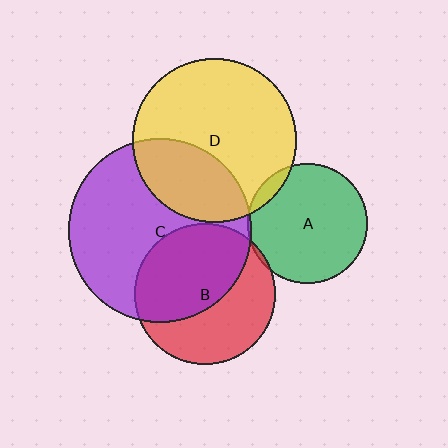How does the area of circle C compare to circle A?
Approximately 2.4 times.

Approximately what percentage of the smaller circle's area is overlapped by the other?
Approximately 5%.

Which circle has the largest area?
Circle C (purple).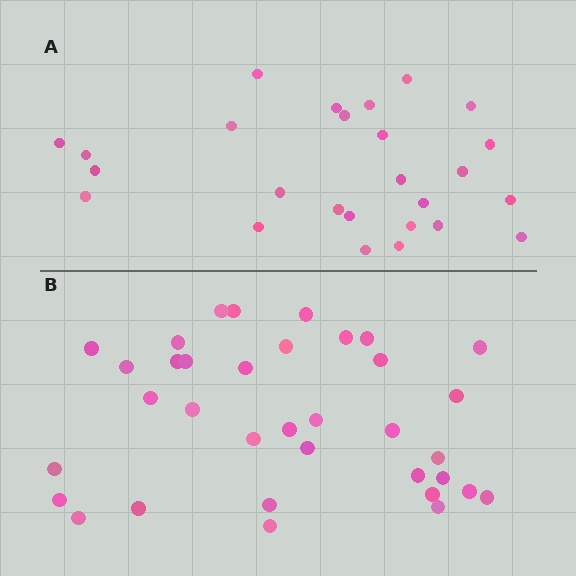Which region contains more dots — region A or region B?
Region B (the bottom region) has more dots.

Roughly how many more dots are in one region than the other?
Region B has roughly 8 or so more dots than region A.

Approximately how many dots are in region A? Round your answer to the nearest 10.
About 30 dots. (The exact count is 26, which rounds to 30.)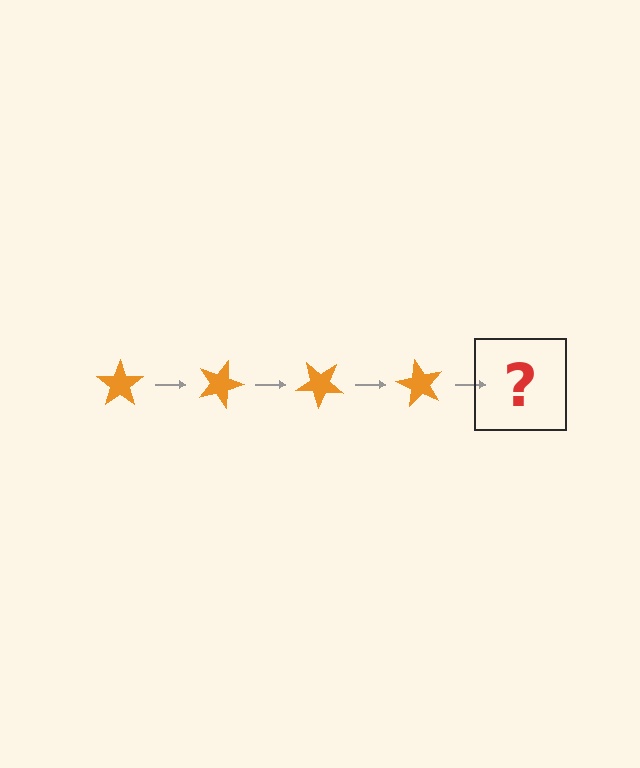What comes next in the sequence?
The next element should be an orange star rotated 80 degrees.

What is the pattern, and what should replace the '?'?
The pattern is that the star rotates 20 degrees each step. The '?' should be an orange star rotated 80 degrees.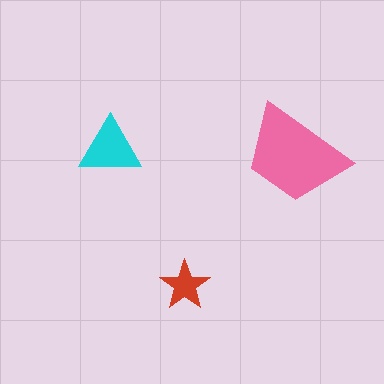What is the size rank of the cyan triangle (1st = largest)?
2nd.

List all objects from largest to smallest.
The pink trapezoid, the cyan triangle, the red star.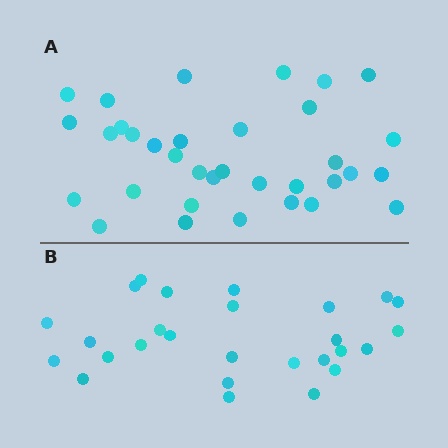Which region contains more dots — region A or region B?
Region A (the top region) has more dots.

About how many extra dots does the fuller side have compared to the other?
Region A has roughly 8 or so more dots than region B.